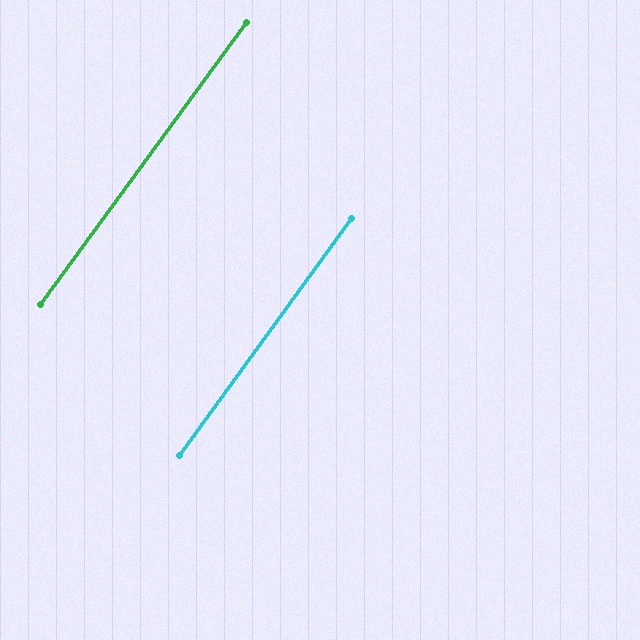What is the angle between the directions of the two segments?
Approximately 0 degrees.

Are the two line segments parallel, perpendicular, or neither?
Parallel — their directions differ by only 0.2°.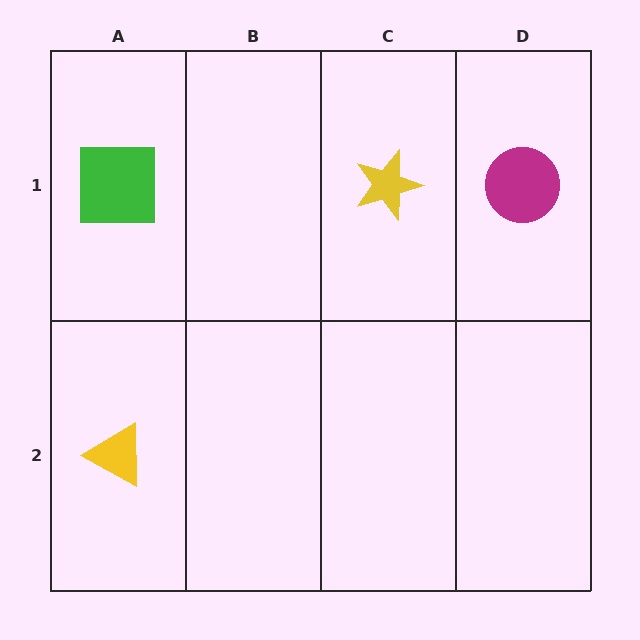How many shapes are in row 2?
1 shape.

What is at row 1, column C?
A yellow star.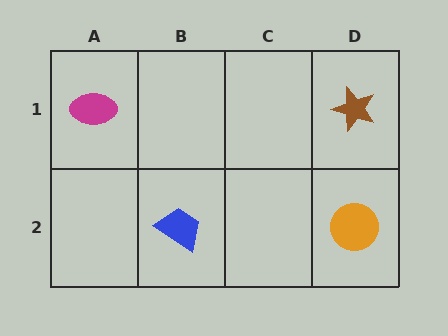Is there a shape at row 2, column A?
No, that cell is empty.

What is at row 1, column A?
A magenta ellipse.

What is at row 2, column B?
A blue trapezoid.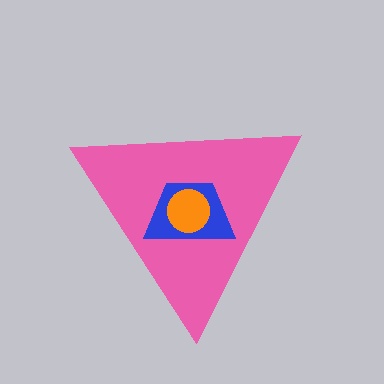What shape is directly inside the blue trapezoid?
The orange circle.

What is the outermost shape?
The pink triangle.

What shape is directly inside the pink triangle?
The blue trapezoid.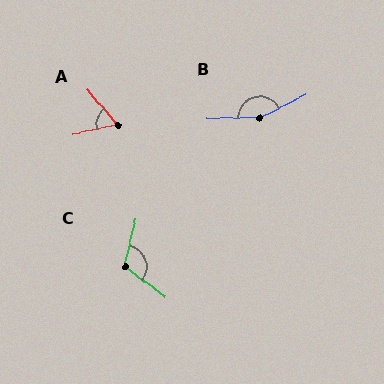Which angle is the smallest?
A, at approximately 61 degrees.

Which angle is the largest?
B, at approximately 154 degrees.